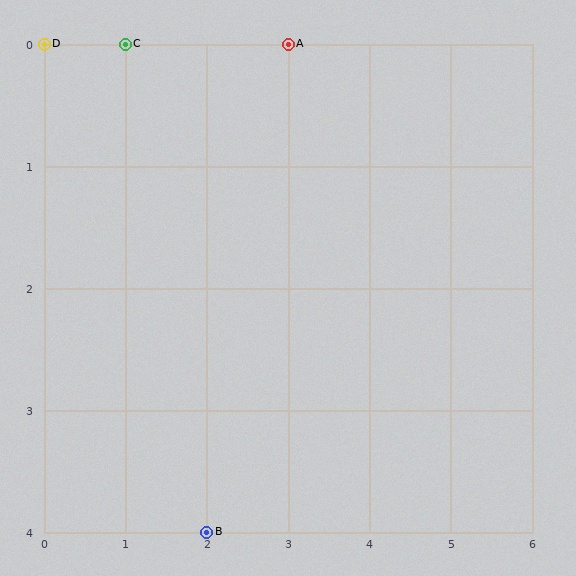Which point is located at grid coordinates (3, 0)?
Point A is at (3, 0).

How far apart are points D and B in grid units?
Points D and B are 2 columns and 4 rows apart (about 4.5 grid units diagonally).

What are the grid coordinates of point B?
Point B is at grid coordinates (2, 4).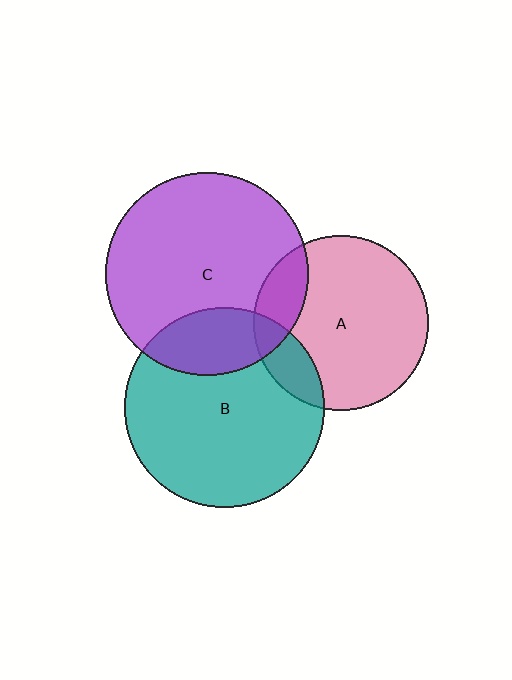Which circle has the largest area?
Circle C (purple).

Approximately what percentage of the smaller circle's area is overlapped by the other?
Approximately 15%.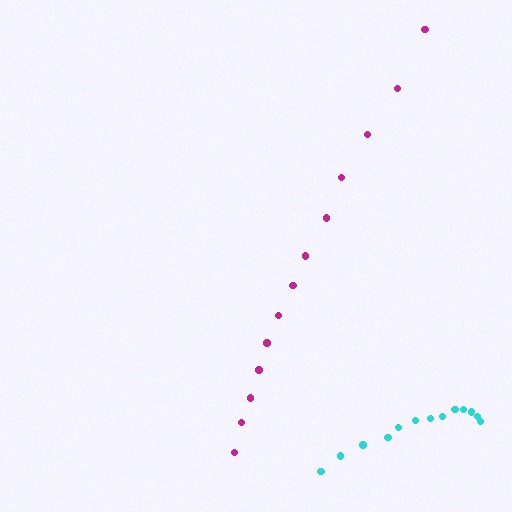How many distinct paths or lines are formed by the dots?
There are 2 distinct paths.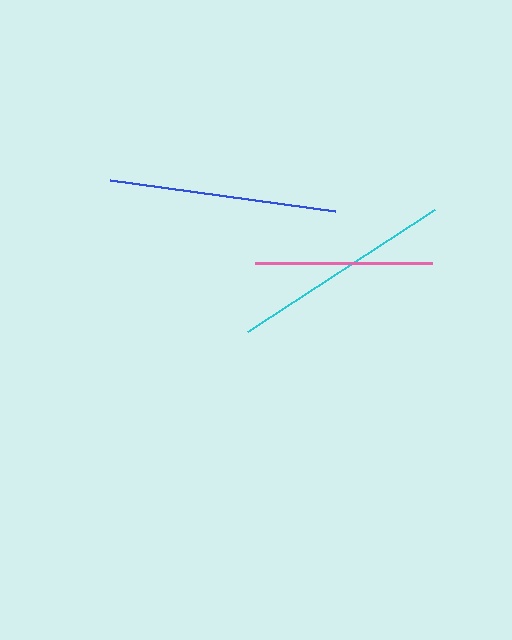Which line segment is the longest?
The blue line is the longest at approximately 228 pixels.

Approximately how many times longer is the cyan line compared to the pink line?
The cyan line is approximately 1.3 times the length of the pink line.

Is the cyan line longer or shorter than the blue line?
The blue line is longer than the cyan line.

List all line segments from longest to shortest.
From longest to shortest: blue, cyan, pink.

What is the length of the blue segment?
The blue segment is approximately 228 pixels long.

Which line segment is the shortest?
The pink line is the shortest at approximately 177 pixels.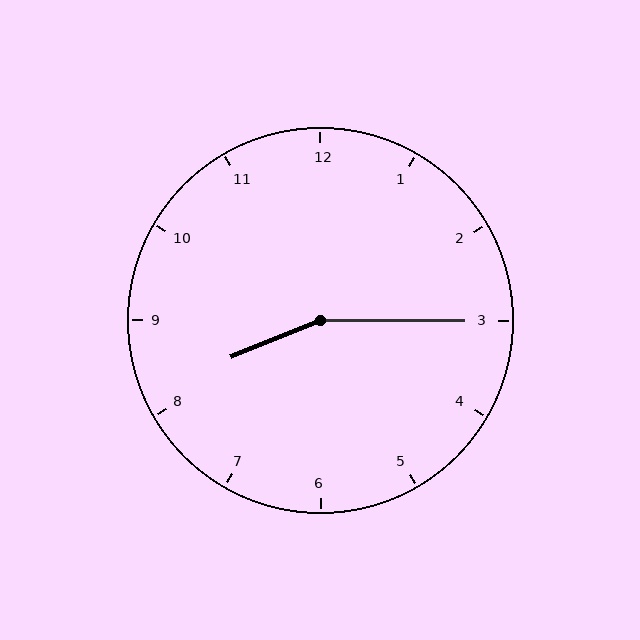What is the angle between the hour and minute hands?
Approximately 158 degrees.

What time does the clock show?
8:15.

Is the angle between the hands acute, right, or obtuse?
It is obtuse.